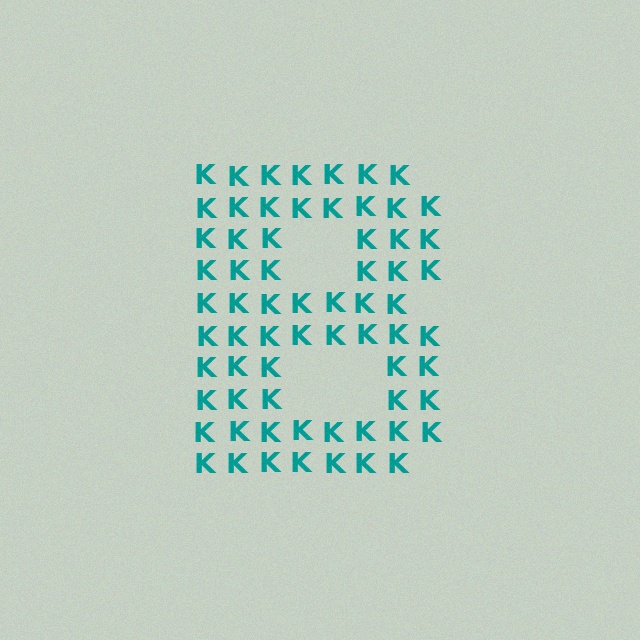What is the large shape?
The large shape is the letter B.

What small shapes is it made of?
It is made of small letter K's.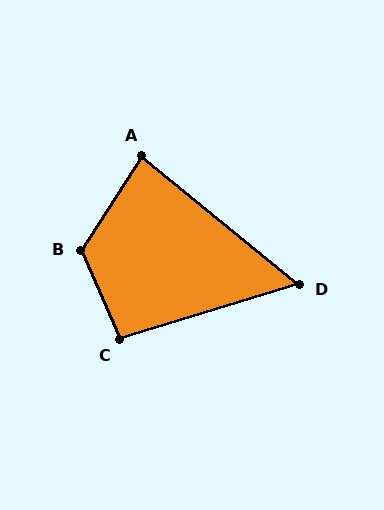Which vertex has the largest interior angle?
B, at approximately 124 degrees.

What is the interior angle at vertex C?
Approximately 96 degrees (obtuse).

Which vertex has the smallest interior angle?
D, at approximately 56 degrees.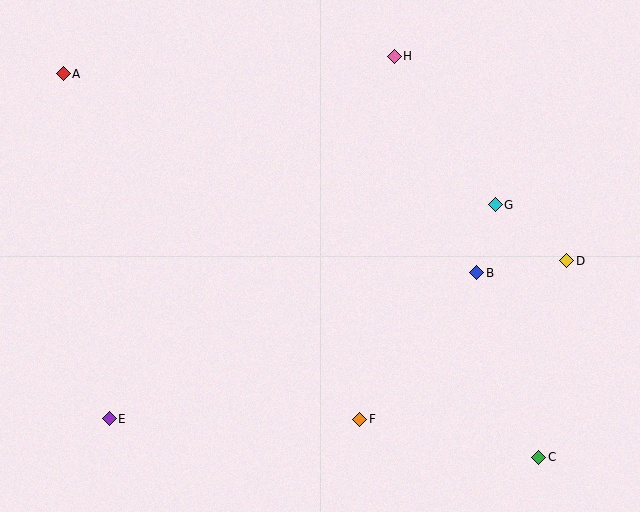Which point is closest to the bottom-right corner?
Point C is closest to the bottom-right corner.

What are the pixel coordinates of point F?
Point F is at (360, 419).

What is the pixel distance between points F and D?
The distance between F and D is 261 pixels.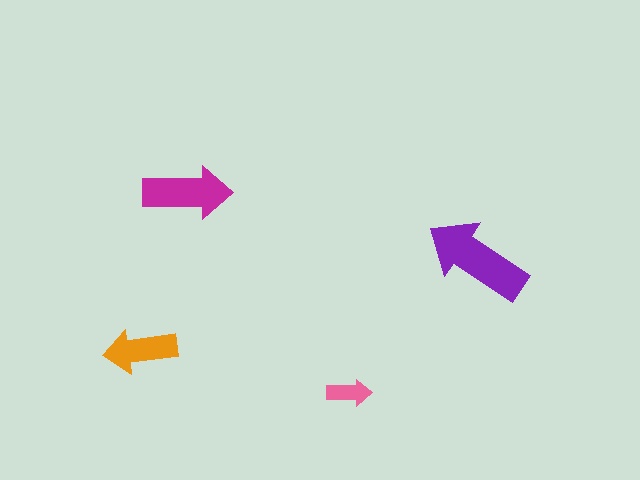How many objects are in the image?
There are 4 objects in the image.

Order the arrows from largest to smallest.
the purple one, the magenta one, the orange one, the pink one.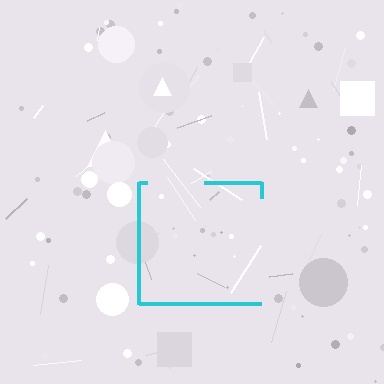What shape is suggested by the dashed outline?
The dashed outline suggests a square.